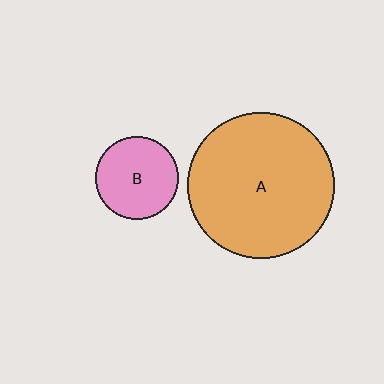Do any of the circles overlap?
No, none of the circles overlap.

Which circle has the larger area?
Circle A (orange).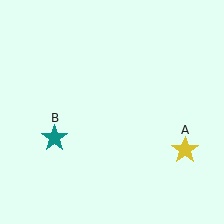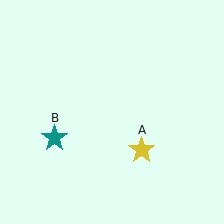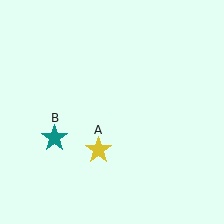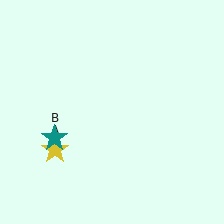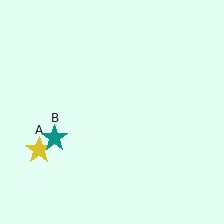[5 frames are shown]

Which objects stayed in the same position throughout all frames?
Teal star (object B) remained stationary.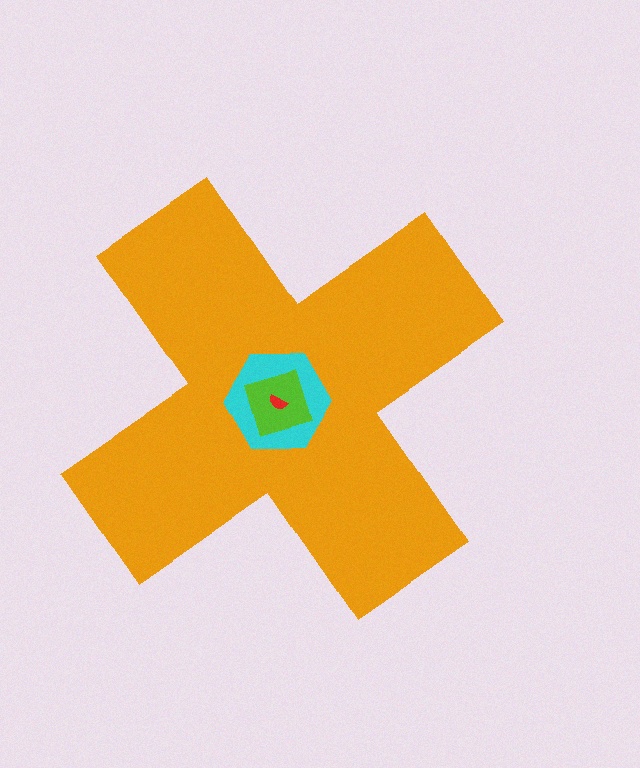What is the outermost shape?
The orange cross.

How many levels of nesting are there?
4.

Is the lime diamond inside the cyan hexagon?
Yes.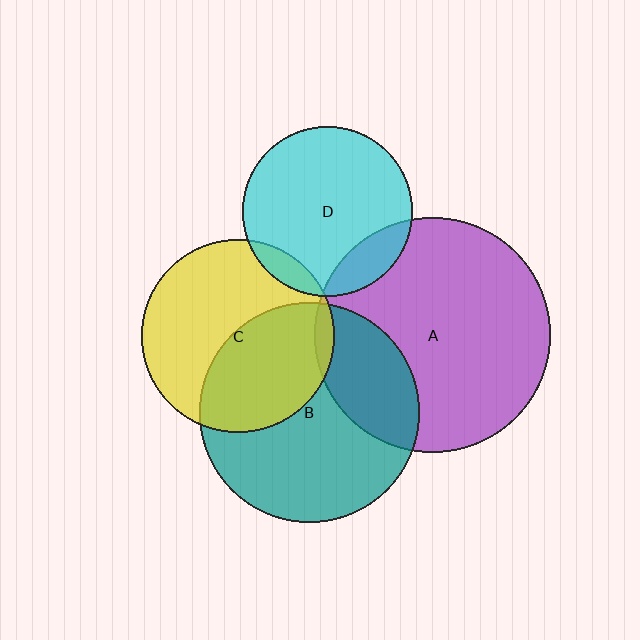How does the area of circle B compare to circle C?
Approximately 1.3 times.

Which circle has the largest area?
Circle A (purple).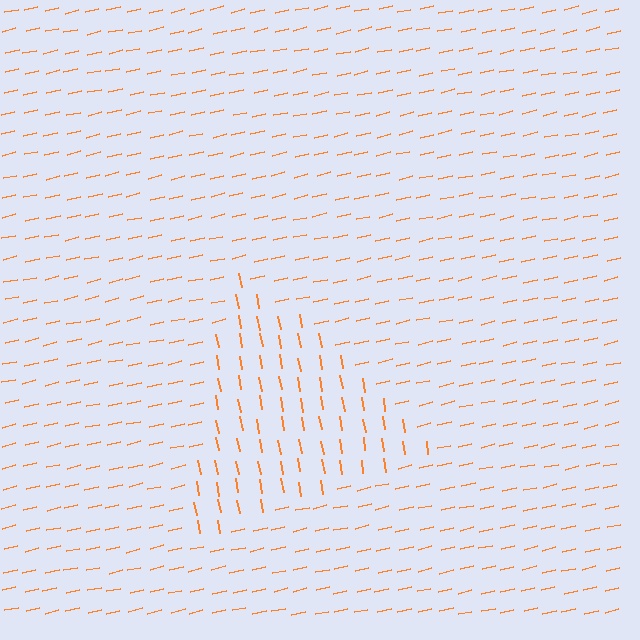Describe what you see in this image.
The image is filled with small orange line segments. A triangle region in the image has lines oriented differently from the surrounding lines, creating a visible texture boundary.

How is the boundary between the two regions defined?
The boundary is defined purely by a change in line orientation (approximately 87 degrees difference). All lines are the same color and thickness.